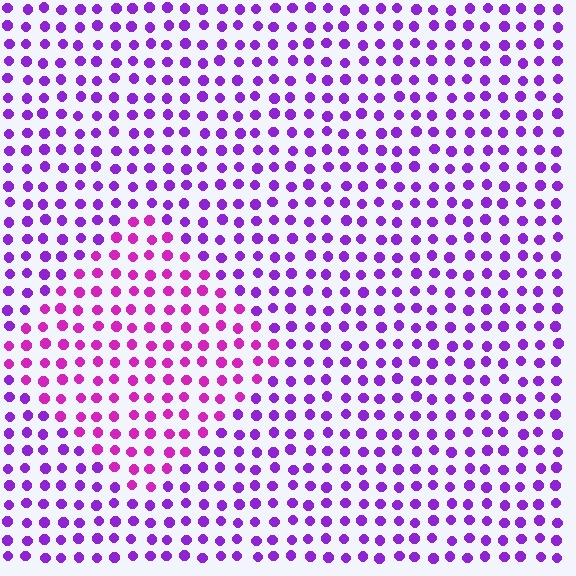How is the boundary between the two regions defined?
The boundary is defined purely by a slight shift in hue (about 31 degrees). Spacing, size, and orientation are identical on both sides.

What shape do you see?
I see a diamond.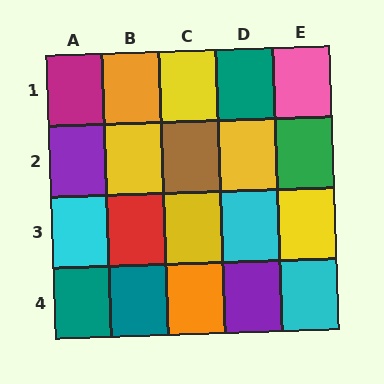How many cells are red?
1 cell is red.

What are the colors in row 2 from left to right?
Purple, yellow, brown, yellow, green.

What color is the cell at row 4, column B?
Teal.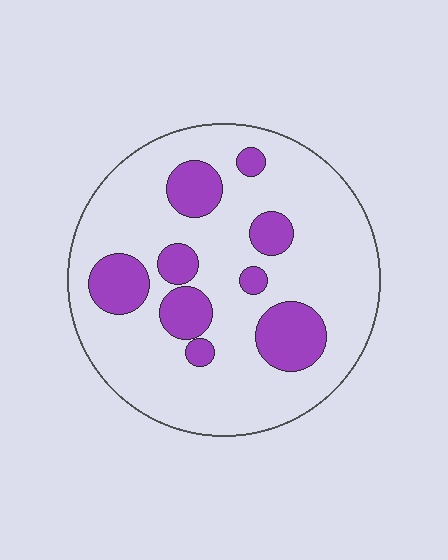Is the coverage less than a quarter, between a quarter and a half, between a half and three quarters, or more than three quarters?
Less than a quarter.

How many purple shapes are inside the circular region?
9.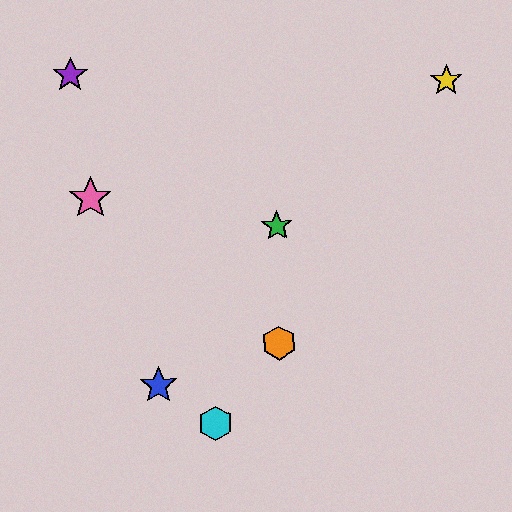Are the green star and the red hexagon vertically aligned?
Yes, both are at x≈277.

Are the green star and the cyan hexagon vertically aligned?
No, the green star is at x≈277 and the cyan hexagon is at x≈216.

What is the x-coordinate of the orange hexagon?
The orange hexagon is at x≈279.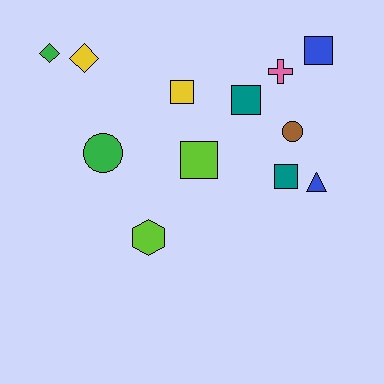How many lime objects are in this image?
There are 2 lime objects.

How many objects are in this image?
There are 12 objects.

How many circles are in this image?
There are 2 circles.